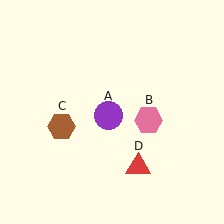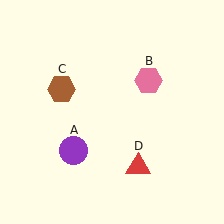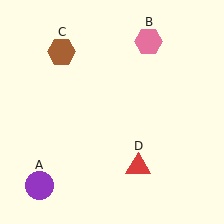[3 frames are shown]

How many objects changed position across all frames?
3 objects changed position: purple circle (object A), pink hexagon (object B), brown hexagon (object C).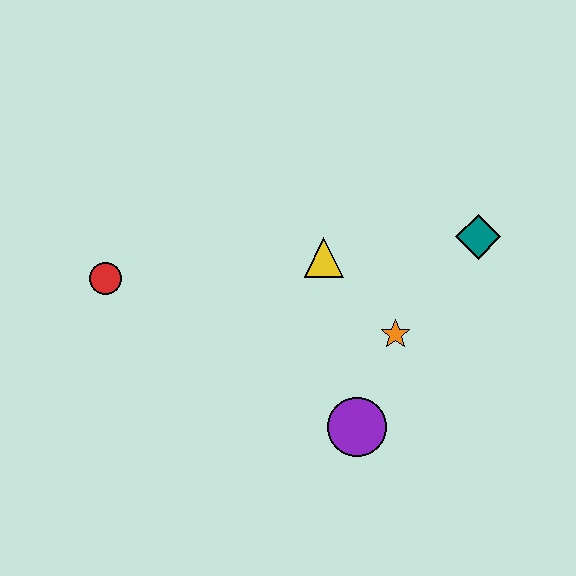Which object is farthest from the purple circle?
The red circle is farthest from the purple circle.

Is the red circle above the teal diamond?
No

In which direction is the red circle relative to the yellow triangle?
The red circle is to the left of the yellow triangle.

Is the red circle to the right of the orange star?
No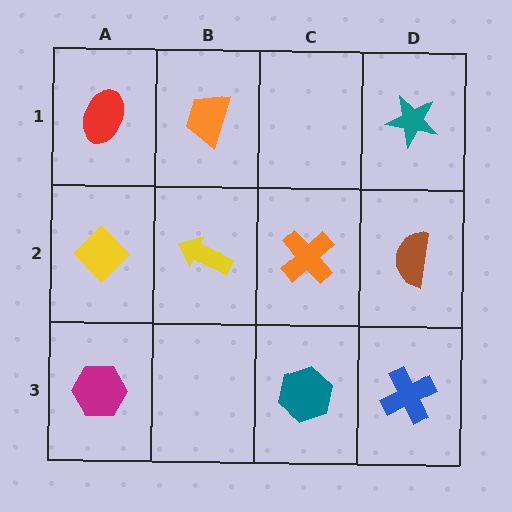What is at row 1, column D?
A teal star.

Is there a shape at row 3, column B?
No, that cell is empty.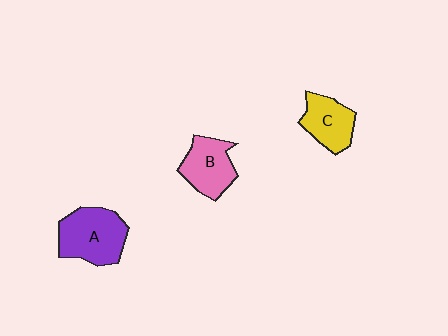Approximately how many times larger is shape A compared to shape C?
Approximately 1.5 times.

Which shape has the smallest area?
Shape C (yellow).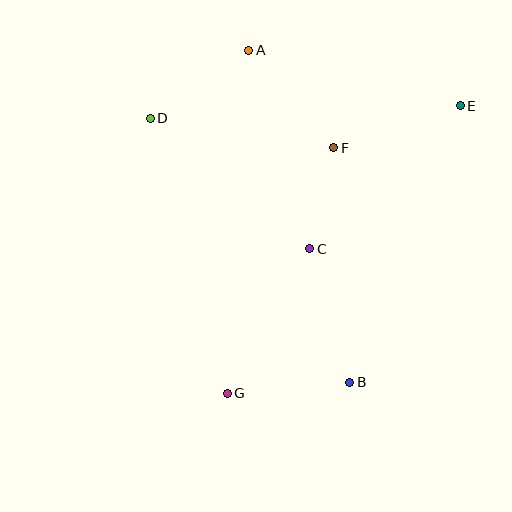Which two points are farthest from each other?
Points E and G are farthest from each other.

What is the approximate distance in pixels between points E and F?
The distance between E and F is approximately 133 pixels.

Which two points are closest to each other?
Points C and F are closest to each other.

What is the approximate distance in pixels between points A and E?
The distance between A and E is approximately 219 pixels.